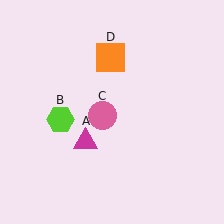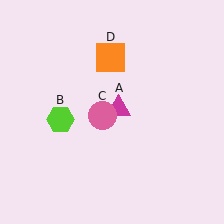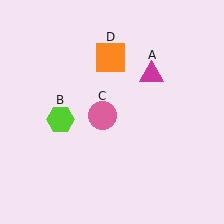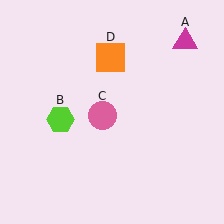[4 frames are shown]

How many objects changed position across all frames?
1 object changed position: magenta triangle (object A).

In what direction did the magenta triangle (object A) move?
The magenta triangle (object A) moved up and to the right.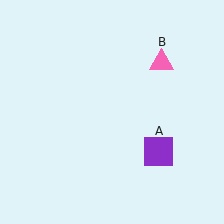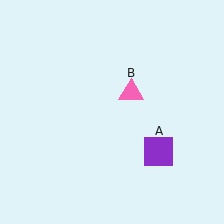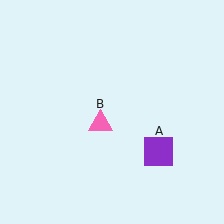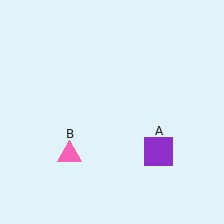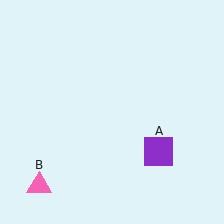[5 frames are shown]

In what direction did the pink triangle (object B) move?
The pink triangle (object B) moved down and to the left.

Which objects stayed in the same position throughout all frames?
Purple square (object A) remained stationary.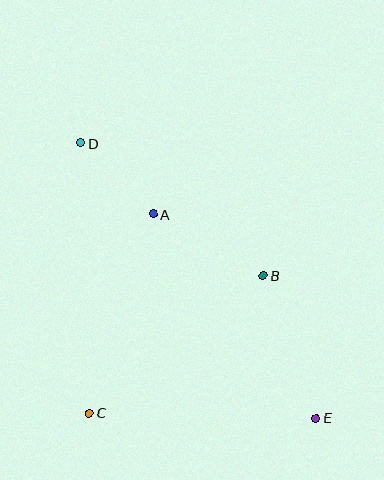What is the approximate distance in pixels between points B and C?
The distance between B and C is approximately 222 pixels.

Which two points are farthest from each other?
Points D and E are farthest from each other.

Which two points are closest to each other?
Points A and D are closest to each other.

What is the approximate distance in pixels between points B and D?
The distance between B and D is approximately 225 pixels.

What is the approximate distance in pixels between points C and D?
The distance between C and D is approximately 270 pixels.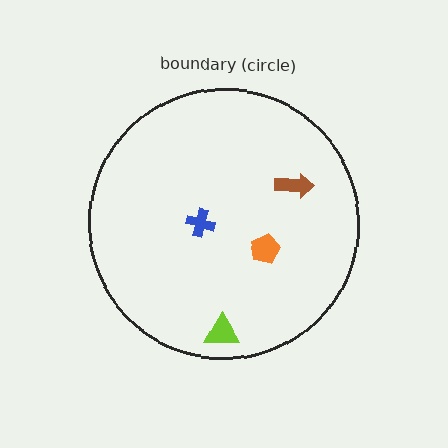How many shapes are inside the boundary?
4 inside, 0 outside.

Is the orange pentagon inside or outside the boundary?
Inside.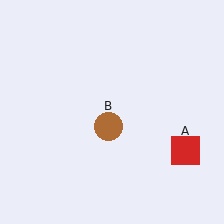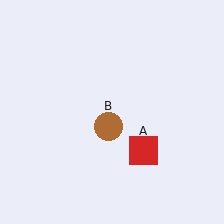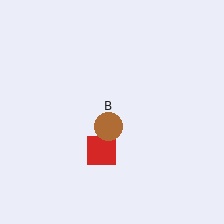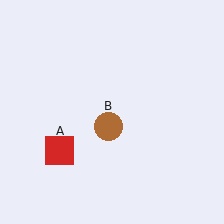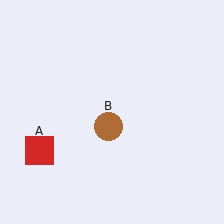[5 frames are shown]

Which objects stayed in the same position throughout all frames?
Brown circle (object B) remained stationary.